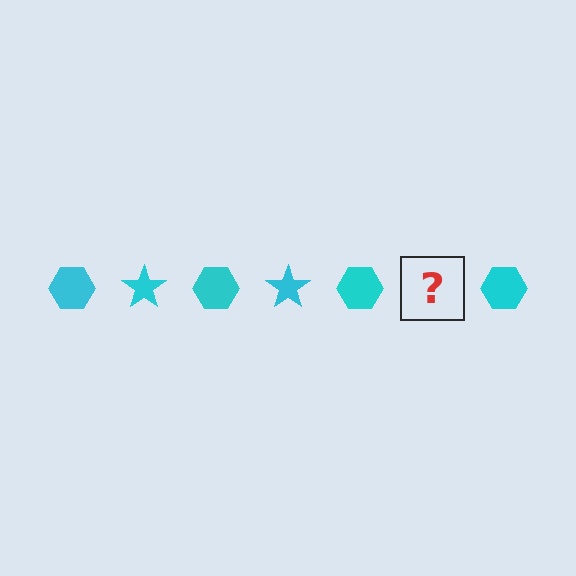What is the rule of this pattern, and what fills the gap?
The rule is that the pattern cycles through hexagon, star shapes in cyan. The gap should be filled with a cyan star.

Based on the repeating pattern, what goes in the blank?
The blank should be a cyan star.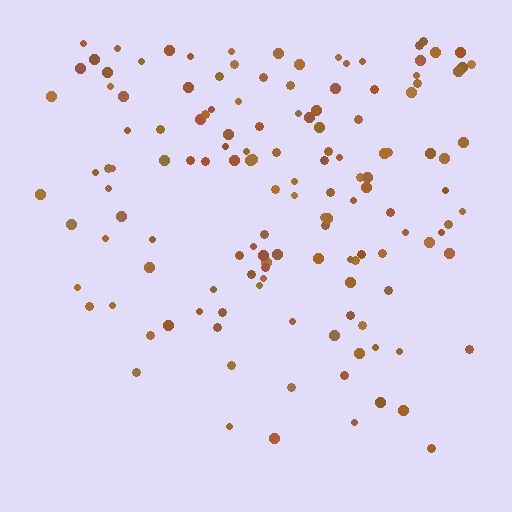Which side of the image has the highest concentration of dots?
The top.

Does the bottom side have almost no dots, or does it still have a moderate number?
Still a moderate number, just noticeably fewer than the top.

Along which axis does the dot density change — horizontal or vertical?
Vertical.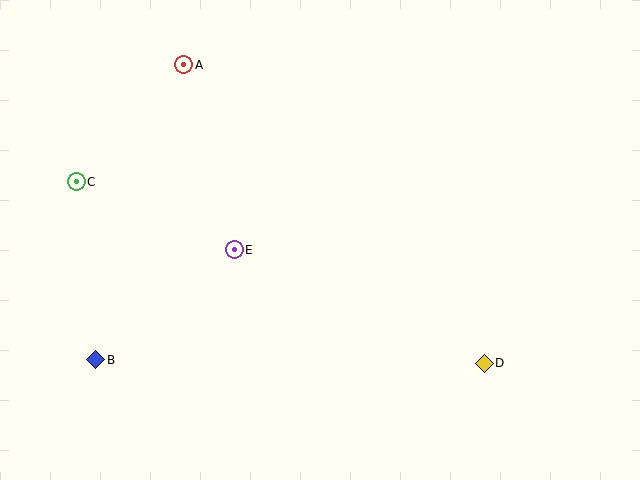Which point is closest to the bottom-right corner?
Point D is closest to the bottom-right corner.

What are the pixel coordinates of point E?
Point E is at (234, 250).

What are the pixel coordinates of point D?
Point D is at (484, 363).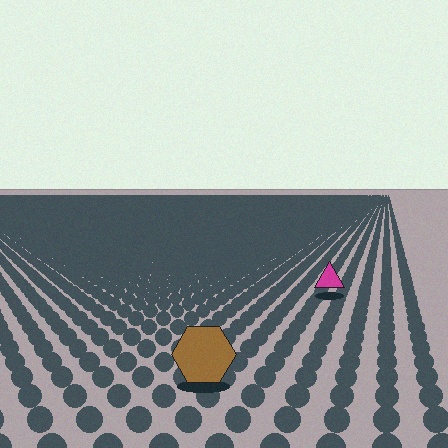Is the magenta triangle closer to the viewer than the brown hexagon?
No. The brown hexagon is closer — you can tell from the texture gradient: the ground texture is coarser near it.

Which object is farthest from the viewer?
The magenta triangle is farthest from the viewer. It appears smaller and the ground texture around it is denser.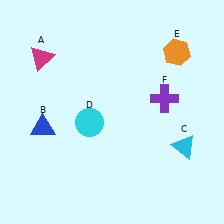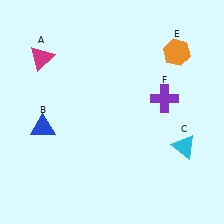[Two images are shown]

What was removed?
The cyan circle (D) was removed in Image 2.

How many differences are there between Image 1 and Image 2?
There is 1 difference between the two images.